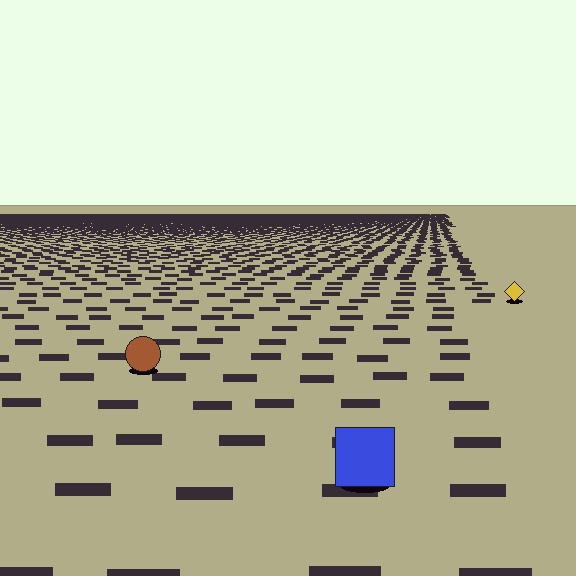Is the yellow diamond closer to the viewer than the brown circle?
No. The brown circle is closer — you can tell from the texture gradient: the ground texture is coarser near it.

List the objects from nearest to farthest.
From nearest to farthest: the blue square, the brown circle, the yellow diamond.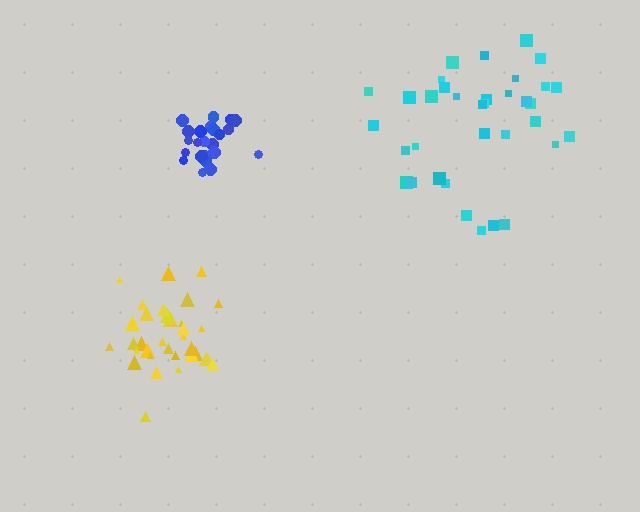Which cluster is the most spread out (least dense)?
Cyan.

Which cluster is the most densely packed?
Blue.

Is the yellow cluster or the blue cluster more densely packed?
Blue.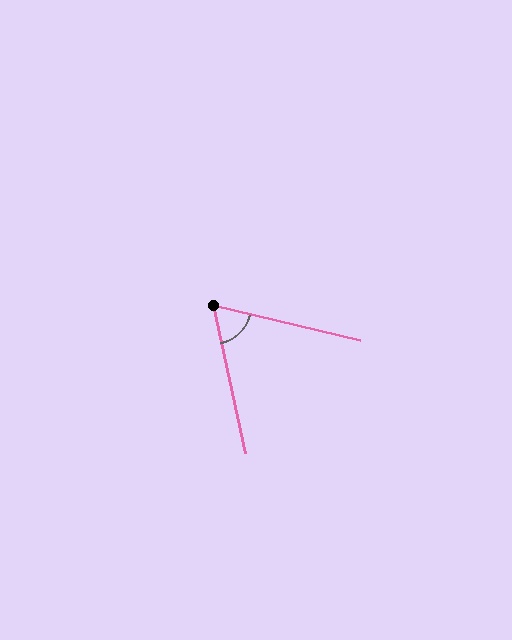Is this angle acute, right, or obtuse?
It is acute.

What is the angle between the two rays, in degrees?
Approximately 64 degrees.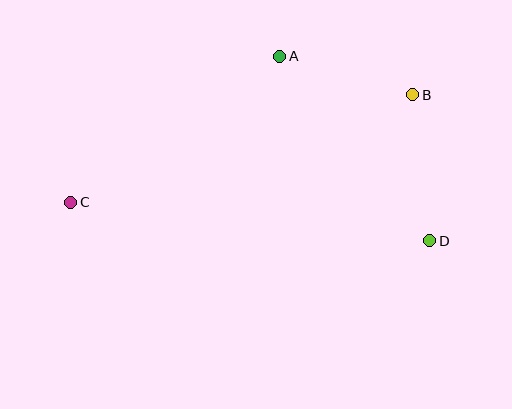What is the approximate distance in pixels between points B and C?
The distance between B and C is approximately 359 pixels.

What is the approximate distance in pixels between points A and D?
The distance between A and D is approximately 238 pixels.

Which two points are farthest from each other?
Points C and D are farthest from each other.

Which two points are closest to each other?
Points A and B are closest to each other.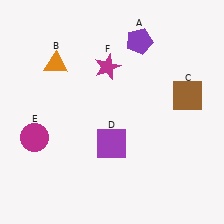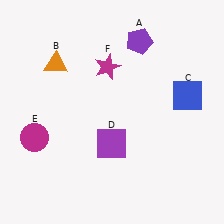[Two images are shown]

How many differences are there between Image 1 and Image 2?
There is 1 difference between the two images.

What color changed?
The square (C) changed from brown in Image 1 to blue in Image 2.